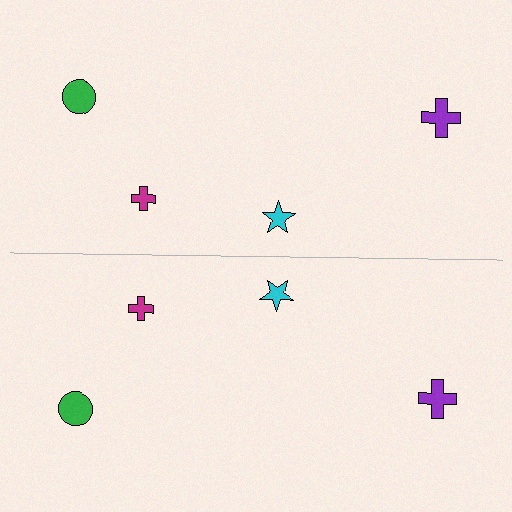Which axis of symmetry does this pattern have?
The pattern has a horizontal axis of symmetry running through the center of the image.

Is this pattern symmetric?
Yes, this pattern has bilateral (reflection) symmetry.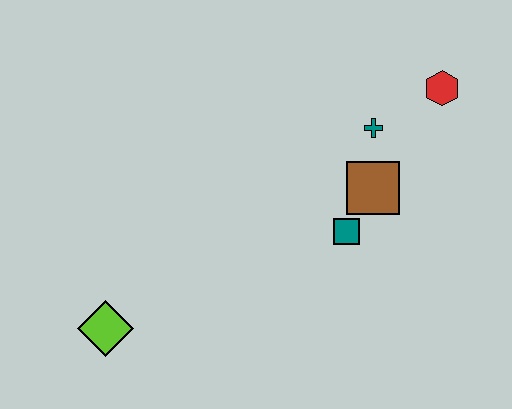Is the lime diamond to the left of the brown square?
Yes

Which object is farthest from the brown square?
The lime diamond is farthest from the brown square.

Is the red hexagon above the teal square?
Yes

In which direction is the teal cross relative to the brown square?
The teal cross is above the brown square.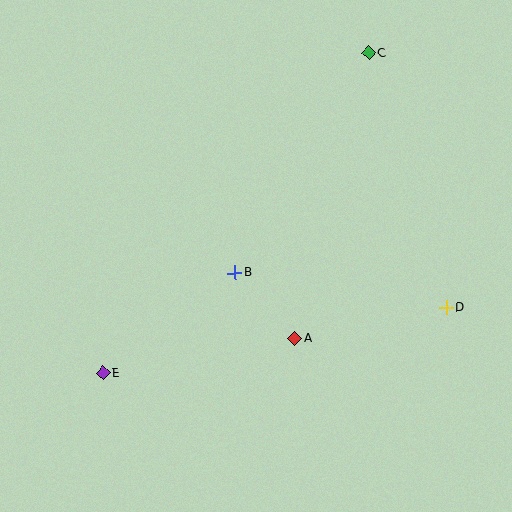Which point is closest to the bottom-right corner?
Point D is closest to the bottom-right corner.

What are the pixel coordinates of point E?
Point E is at (103, 373).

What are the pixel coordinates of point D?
Point D is at (446, 307).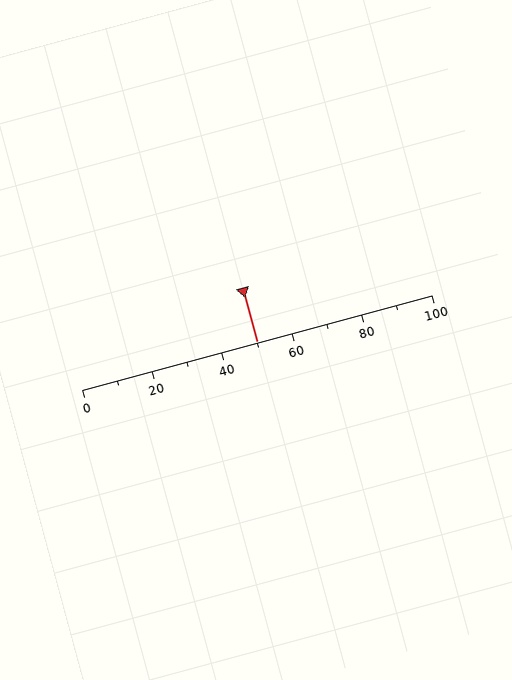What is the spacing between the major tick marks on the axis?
The major ticks are spaced 20 apart.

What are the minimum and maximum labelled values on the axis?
The axis runs from 0 to 100.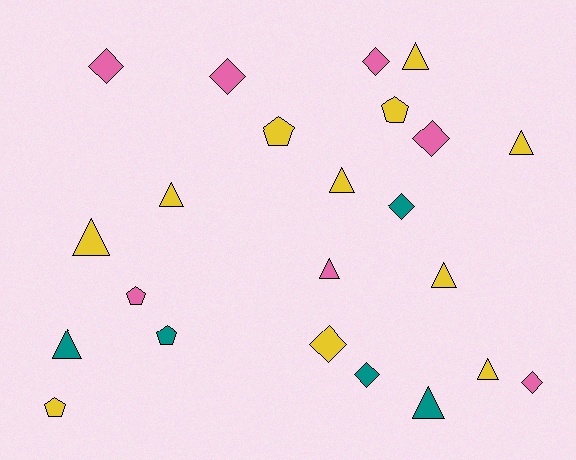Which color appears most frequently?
Yellow, with 11 objects.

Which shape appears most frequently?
Triangle, with 10 objects.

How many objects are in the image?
There are 23 objects.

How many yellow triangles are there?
There are 7 yellow triangles.